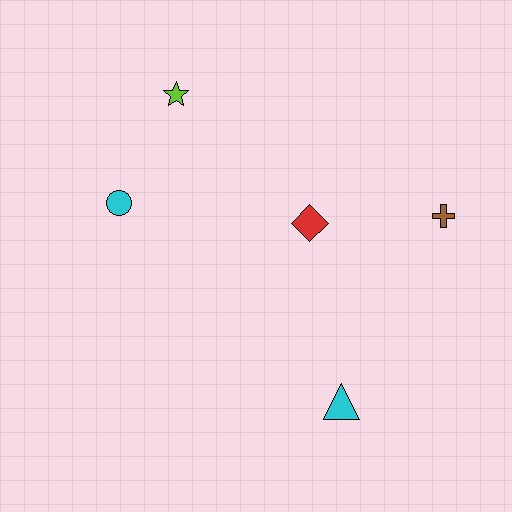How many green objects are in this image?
There are no green objects.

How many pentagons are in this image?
There are no pentagons.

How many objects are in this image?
There are 5 objects.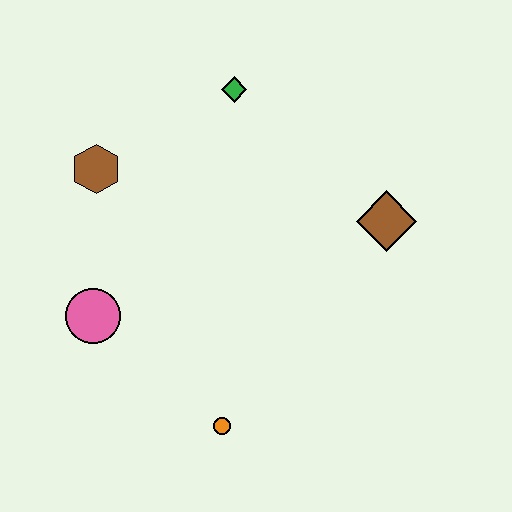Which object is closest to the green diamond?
The brown hexagon is closest to the green diamond.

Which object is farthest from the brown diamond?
The pink circle is farthest from the brown diamond.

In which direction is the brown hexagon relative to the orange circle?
The brown hexagon is above the orange circle.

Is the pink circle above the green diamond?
No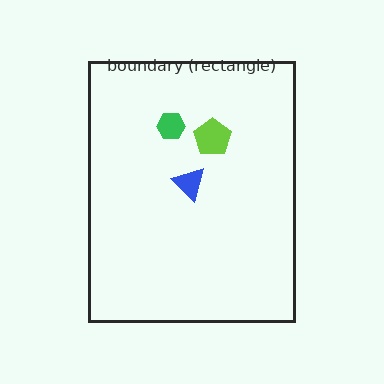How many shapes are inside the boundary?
3 inside, 0 outside.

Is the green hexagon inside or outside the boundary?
Inside.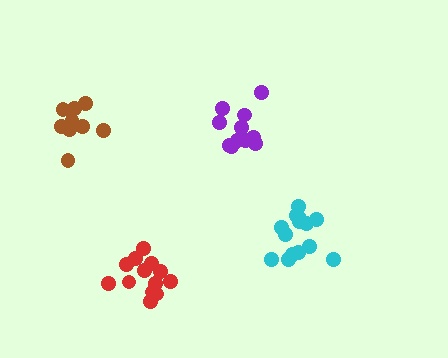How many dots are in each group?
Group 1: 11 dots, Group 2: 9 dots, Group 3: 13 dots, Group 4: 14 dots (47 total).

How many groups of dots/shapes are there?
There are 4 groups.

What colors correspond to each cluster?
The clusters are colored: purple, brown, red, cyan.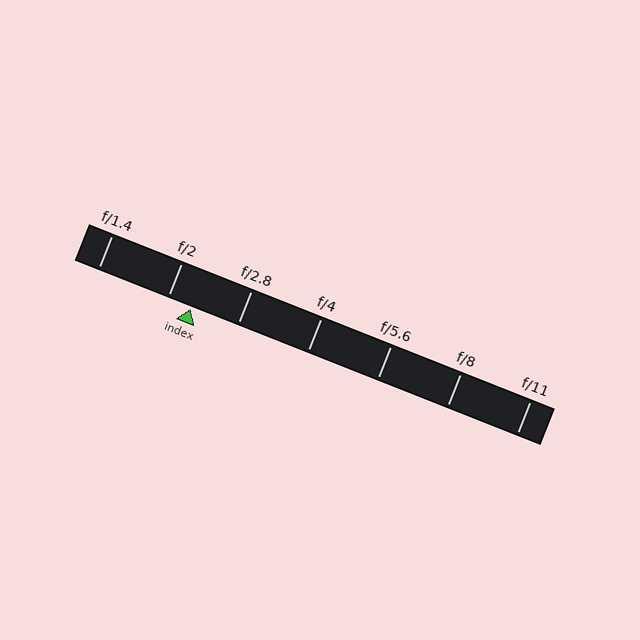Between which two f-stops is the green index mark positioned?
The index mark is between f/2 and f/2.8.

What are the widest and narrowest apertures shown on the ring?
The widest aperture shown is f/1.4 and the narrowest is f/11.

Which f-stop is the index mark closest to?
The index mark is closest to f/2.